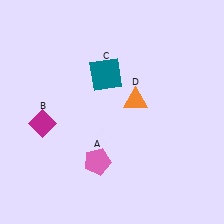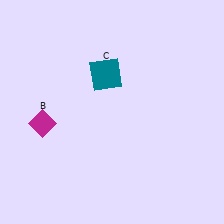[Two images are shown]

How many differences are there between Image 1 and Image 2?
There are 2 differences between the two images.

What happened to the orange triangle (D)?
The orange triangle (D) was removed in Image 2. It was in the top-right area of Image 1.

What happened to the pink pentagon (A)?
The pink pentagon (A) was removed in Image 2. It was in the bottom-left area of Image 1.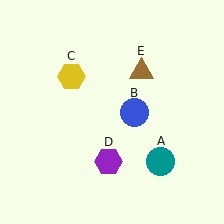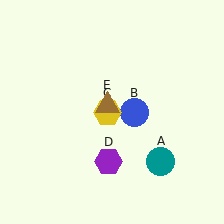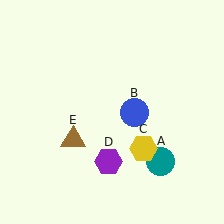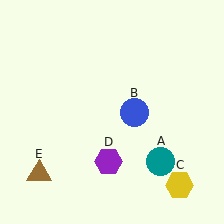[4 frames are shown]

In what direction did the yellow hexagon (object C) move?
The yellow hexagon (object C) moved down and to the right.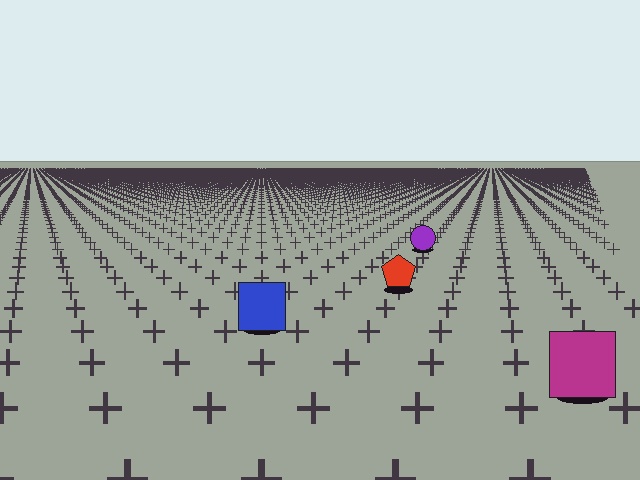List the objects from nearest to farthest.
From nearest to farthest: the magenta square, the blue square, the red pentagon, the purple circle.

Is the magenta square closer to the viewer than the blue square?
Yes. The magenta square is closer — you can tell from the texture gradient: the ground texture is coarser near it.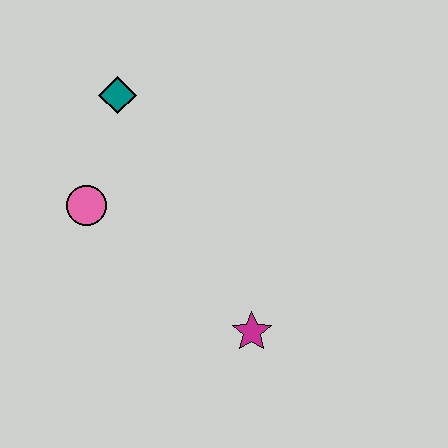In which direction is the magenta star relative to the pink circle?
The magenta star is to the right of the pink circle.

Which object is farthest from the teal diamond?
The magenta star is farthest from the teal diamond.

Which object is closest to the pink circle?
The teal diamond is closest to the pink circle.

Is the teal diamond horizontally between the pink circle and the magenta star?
Yes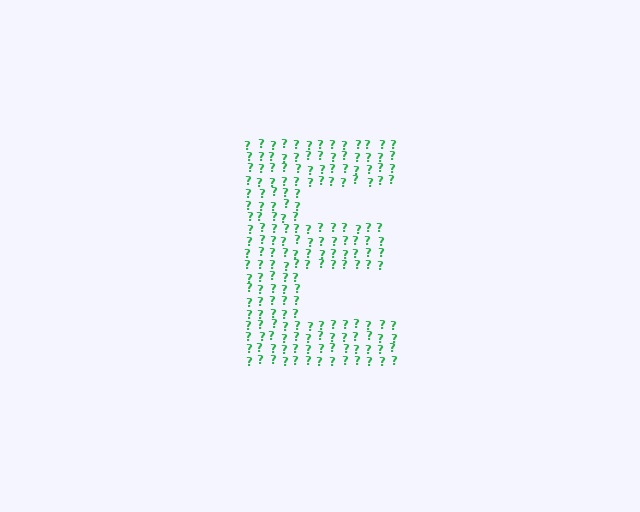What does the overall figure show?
The overall figure shows the letter E.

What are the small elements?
The small elements are question marks.